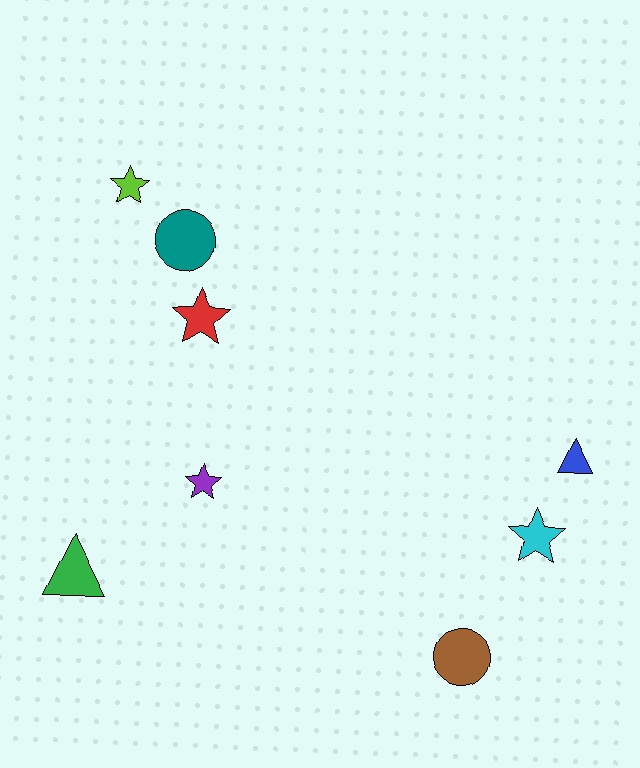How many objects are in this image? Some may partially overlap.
There are 8 objects.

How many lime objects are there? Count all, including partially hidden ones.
There is 1 lime object.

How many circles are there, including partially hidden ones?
There are 2 circles.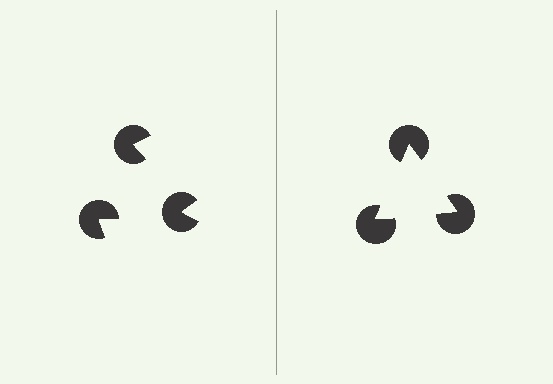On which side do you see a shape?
An illusory triangle appears on the right side. On the left side the wedge cuts are rotated, so no coherent shape forms.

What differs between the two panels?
The pac-man discs are positioned identically on both sides; only the wedge orientations differ. On the right they align to a triangle; on the left they are misaligned.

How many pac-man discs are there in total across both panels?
6 — 3 on each side.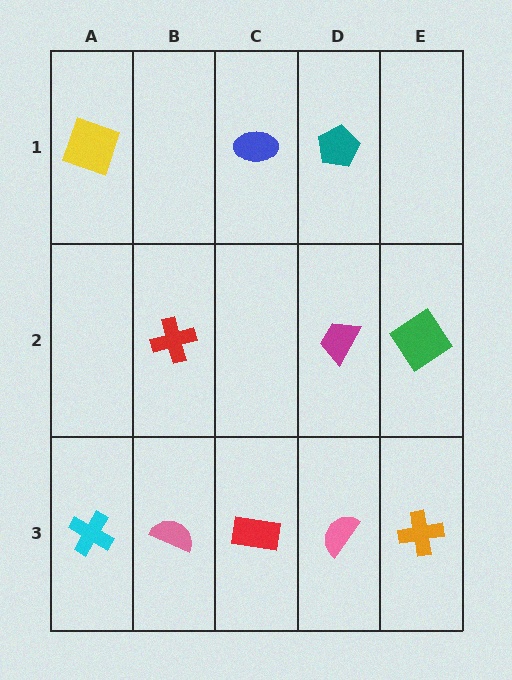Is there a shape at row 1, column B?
No, that cell is empty.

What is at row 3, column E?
An orange cross.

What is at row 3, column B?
A pink semicircle.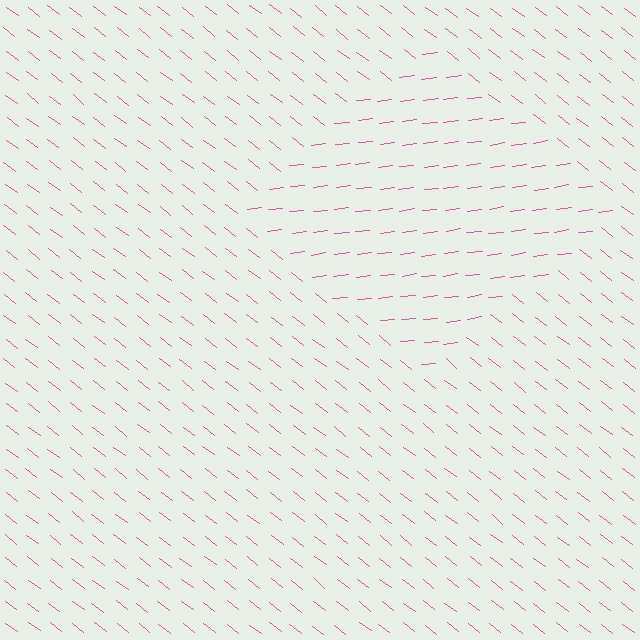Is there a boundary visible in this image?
Yes, there is a texture boundary formed by a change in line orientation.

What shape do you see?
I see a diamond.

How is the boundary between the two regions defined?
The boundary is defined purely by a change in line orientation (approximately 45 degrees difference). All lines are the same color and thickness.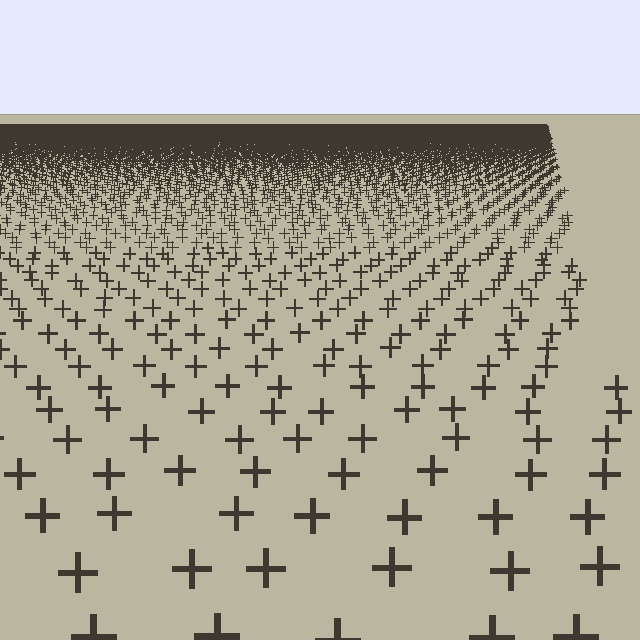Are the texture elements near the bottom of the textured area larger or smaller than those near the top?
Larger. Near the bottom, elements are closer to the viewer and appear at a bigger on-screen size.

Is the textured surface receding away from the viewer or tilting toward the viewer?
The surface is receding away from the viewer. Texture elements get smaller and denser toward the top.